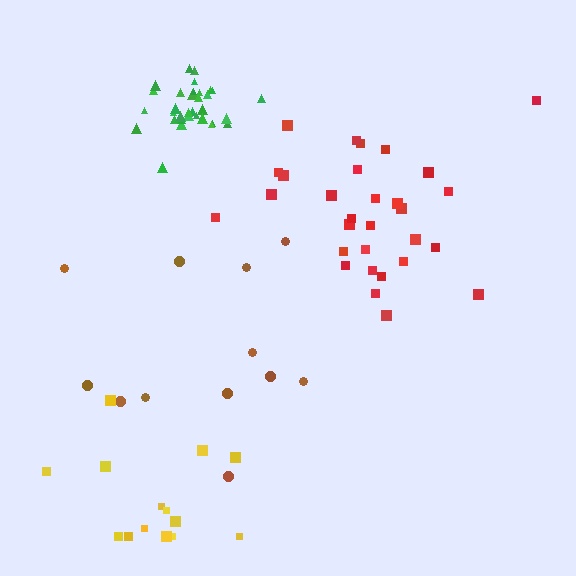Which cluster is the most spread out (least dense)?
Brown.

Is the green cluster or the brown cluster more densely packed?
Green.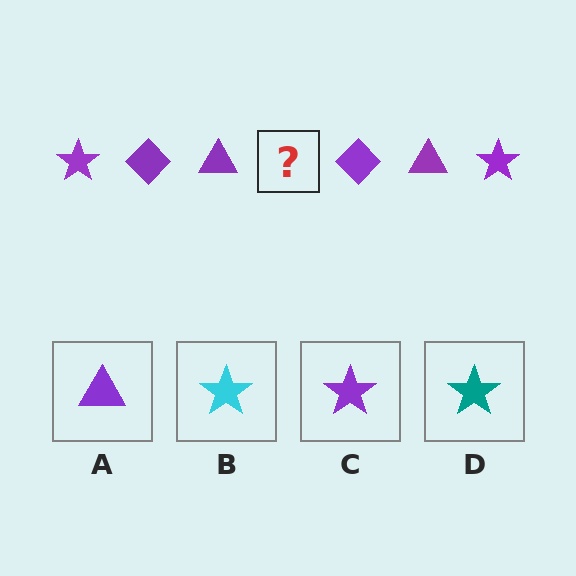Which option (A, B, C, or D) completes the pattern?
C.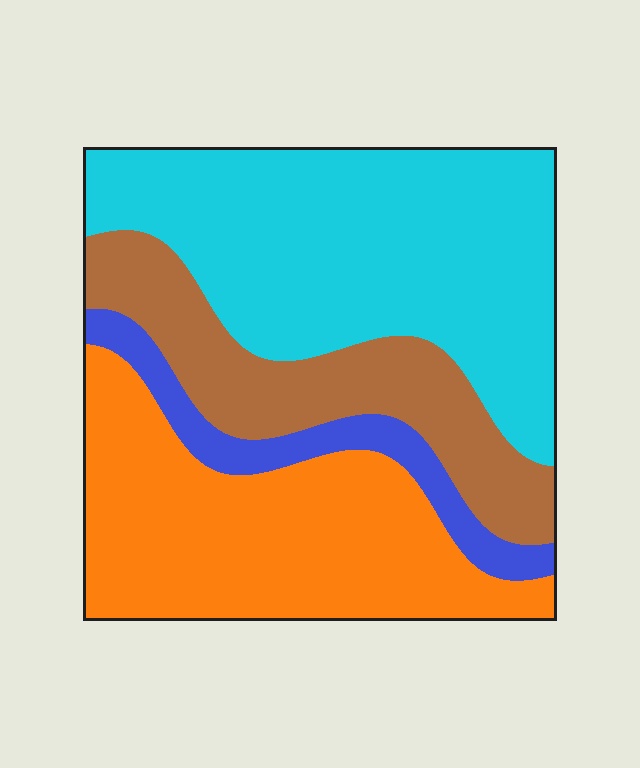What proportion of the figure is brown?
Brown covers 20% of the figure.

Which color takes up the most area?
Cyan, at roughly 40%.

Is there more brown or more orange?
Orange.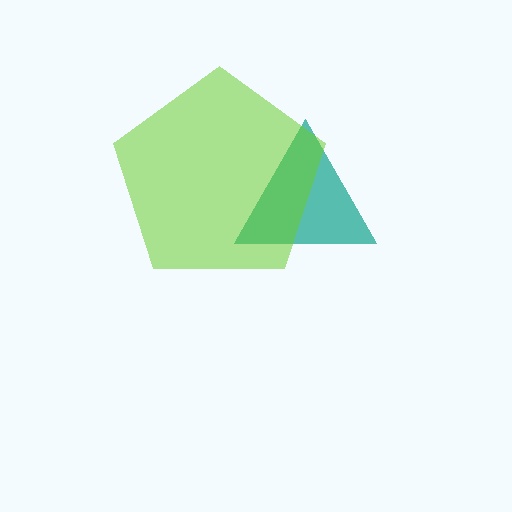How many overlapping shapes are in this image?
There are 2 overlapping shapes in the image.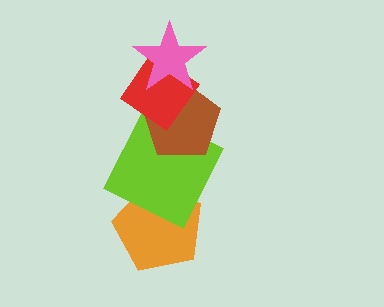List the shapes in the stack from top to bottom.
From top to bottom: the pink star, the red diamond, the brown pentagon, the lime square, the orange pentagon.